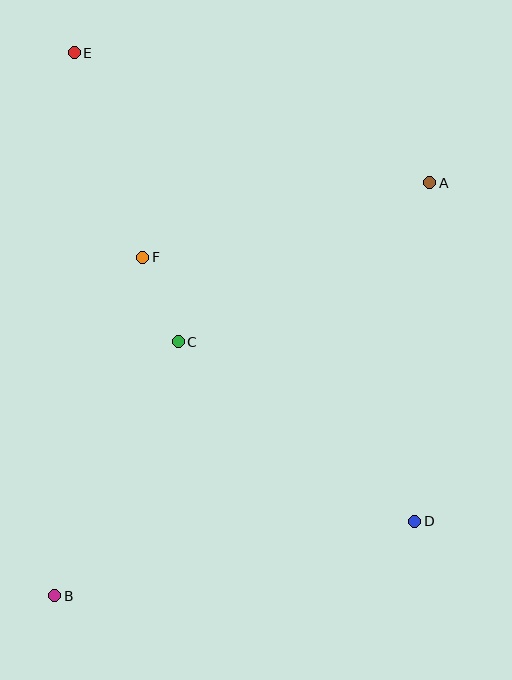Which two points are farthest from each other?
Points D and E are farthest from each other.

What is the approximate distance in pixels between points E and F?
The distance between E and F is approximately 216 pixels.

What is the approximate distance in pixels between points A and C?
The distance between A and C is approximately 298 pixels.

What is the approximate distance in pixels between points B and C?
The distance between B and C is approximately 282 pixels.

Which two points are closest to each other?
Points C and F are closest to each other.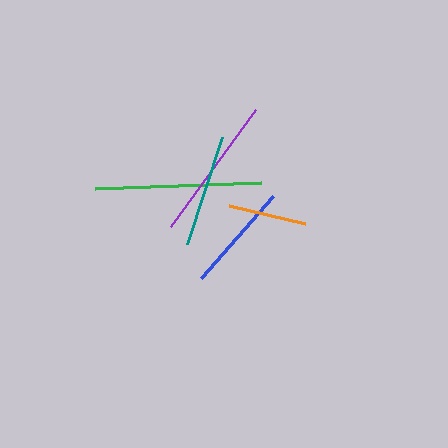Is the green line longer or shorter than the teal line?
The green line is longer than the teal line.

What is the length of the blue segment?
The blue segment is approximately 109 pixels long.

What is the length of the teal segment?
The teal segment is approximately 112 pixels long.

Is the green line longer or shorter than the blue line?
The green line is longer than the blue line.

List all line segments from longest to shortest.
From longest to shortest: green, purple, teal, blue, orange.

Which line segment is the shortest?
The orange line is the shortest at approximately 77 pixels.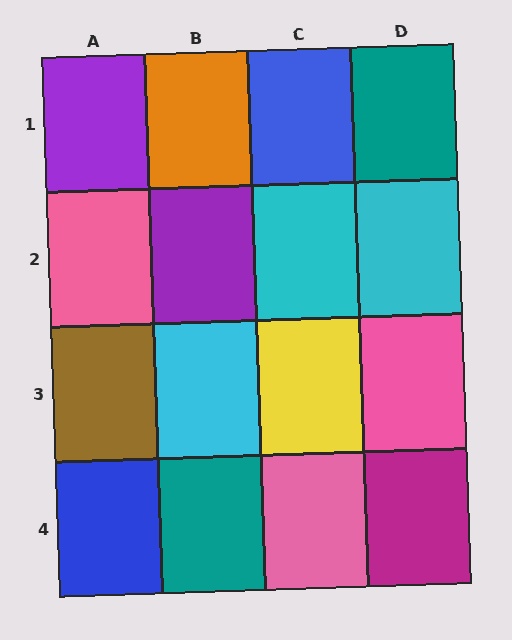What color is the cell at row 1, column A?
Purple.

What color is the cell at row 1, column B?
Orange.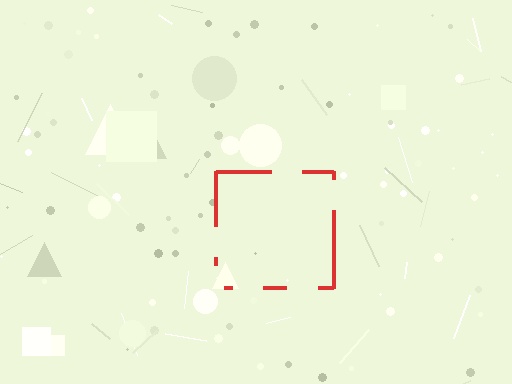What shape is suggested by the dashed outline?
The dashed outline suggests a square.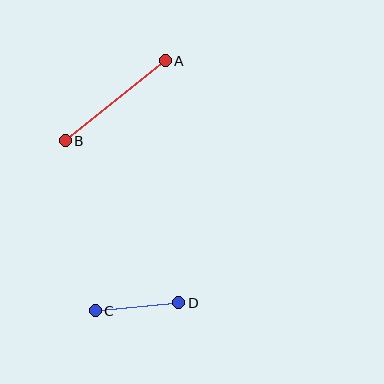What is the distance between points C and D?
The distance is approximately 84 pixels.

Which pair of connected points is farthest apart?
Points A and B are farthest apart.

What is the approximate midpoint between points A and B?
The midpoint is at approximately (115, 101) pixels.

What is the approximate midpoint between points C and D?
The midpoint is at approximately (137, 307) pixels.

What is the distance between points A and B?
The distance is approximately 128 pixels.